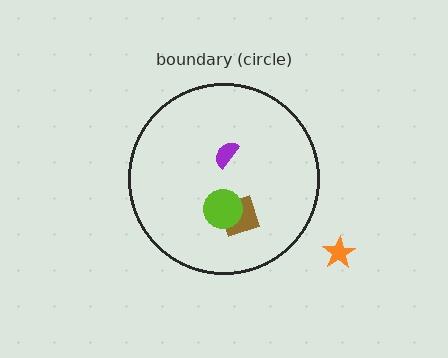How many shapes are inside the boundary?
3 inside, 1 outside.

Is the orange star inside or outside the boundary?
Outside.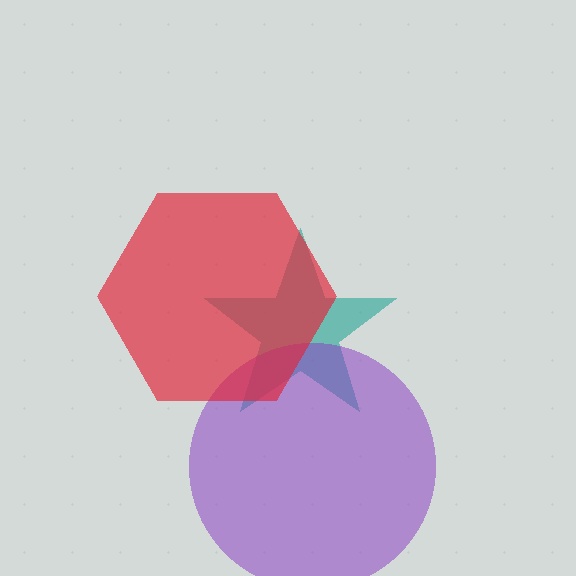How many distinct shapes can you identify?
There are 3 distinct shapes: a teal star, a purple circle, a red hexagon.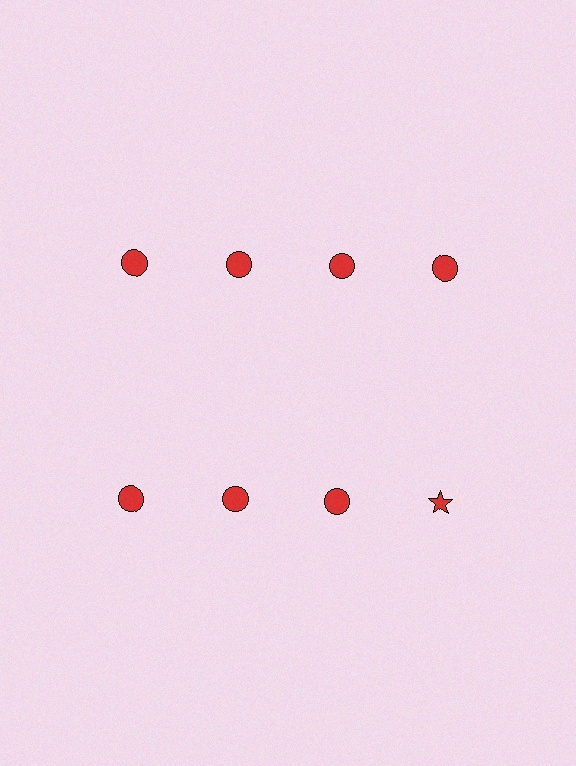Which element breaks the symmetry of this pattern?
The red star in the second row, second from right column breaks the symmetry. All other shapes are red circles.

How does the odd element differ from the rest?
It has a different shape: star instead of circle.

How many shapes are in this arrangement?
There are 8 shapes arranged in a grid pattern.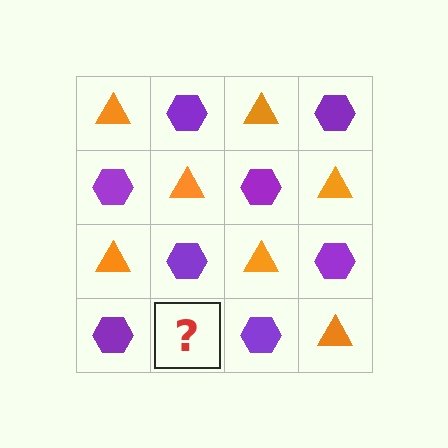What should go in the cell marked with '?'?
The missing cell should contain an orange triangle.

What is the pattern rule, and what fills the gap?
The rule is that it alternates orange triangle and purple hexagon in a checkerboard pattern. The gap should be filled with an orange triangle.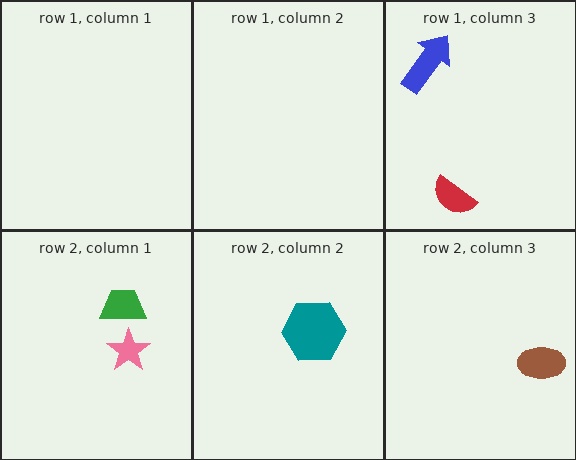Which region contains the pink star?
The row 2, column 1 region.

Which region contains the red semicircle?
The row 1, column 3 region.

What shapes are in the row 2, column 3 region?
The brown ellipse.